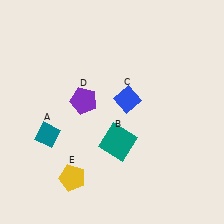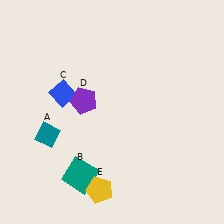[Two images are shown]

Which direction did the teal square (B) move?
The teal square (B) moved left.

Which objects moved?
The objects that moved are: the teal square (B), the blue diamond (C), the yellow pentagon (E).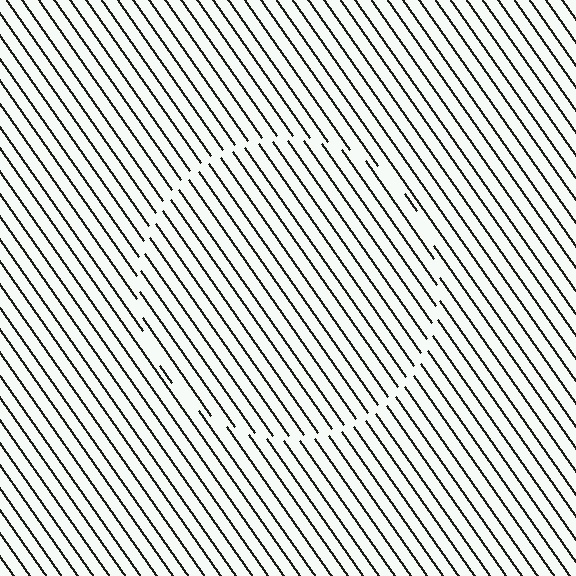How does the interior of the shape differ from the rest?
The interior of the shape contains the same grating, shifted by half a period — the contour is defined by the phase discontinuity where line-ends from the inner and outer gratings abut.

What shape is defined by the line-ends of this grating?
An illusory circle. The interior of the shape contains the same grating, shifted by half a period — the contour is defined by the phase discontinuity where line-ends from the inner and outer gratings abut.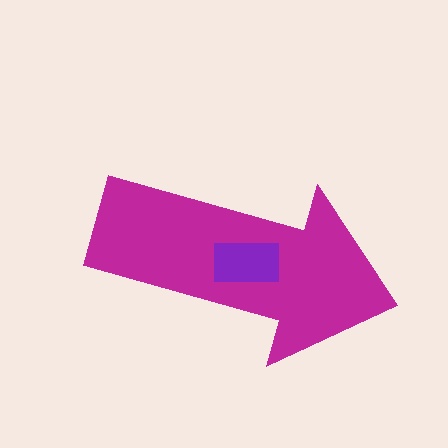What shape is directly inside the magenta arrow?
The purple rectangle.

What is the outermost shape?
The magenta arrow.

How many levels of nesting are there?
2.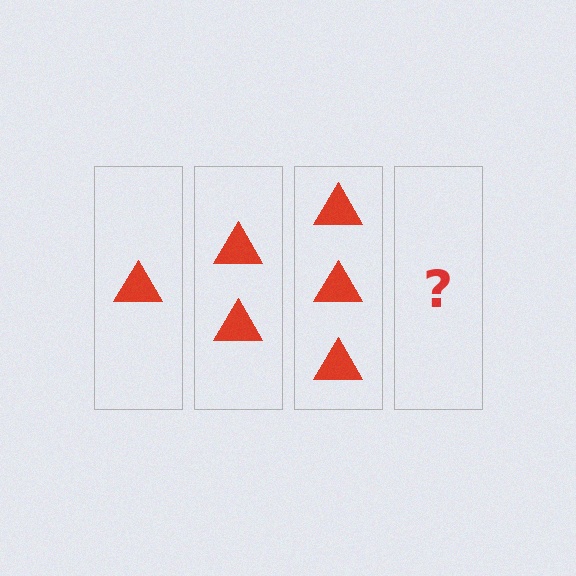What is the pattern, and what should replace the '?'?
The pattern is that each step adds one more triangle. The '?' should be 4 triangles.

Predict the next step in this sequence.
The next step is 4 triangles.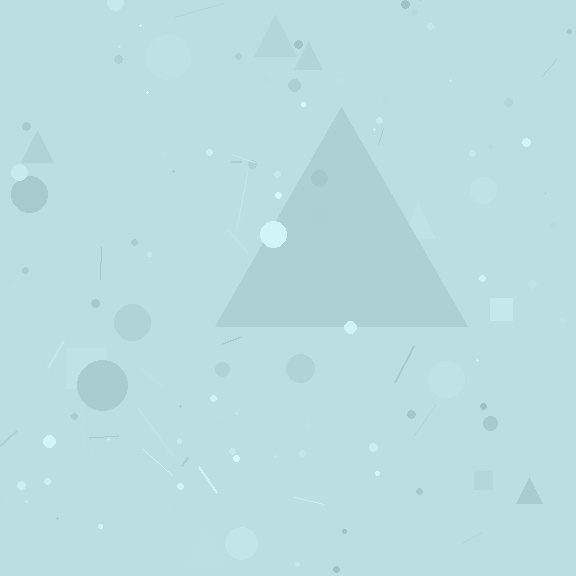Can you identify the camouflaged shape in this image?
The camouflaged shape is a triangle.